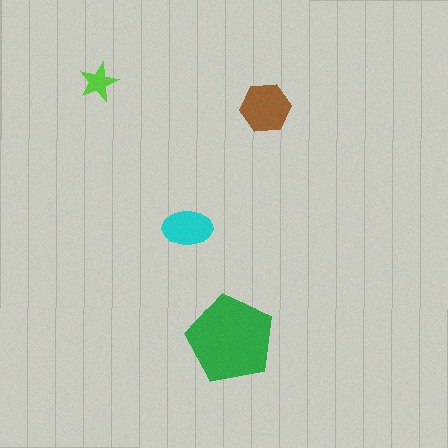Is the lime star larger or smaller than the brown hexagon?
Smaller.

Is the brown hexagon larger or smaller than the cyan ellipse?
Larger.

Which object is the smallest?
The lime star.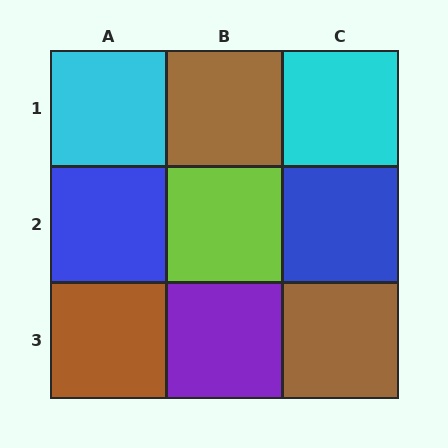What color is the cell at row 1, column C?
Cyan.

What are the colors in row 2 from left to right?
Blue, lime, blue.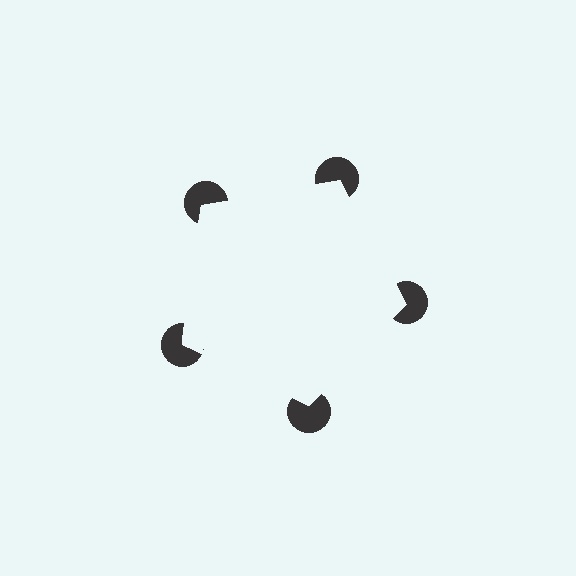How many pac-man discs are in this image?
There are 5 — one at each vertex of the illusory pentagon.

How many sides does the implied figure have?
5 sides.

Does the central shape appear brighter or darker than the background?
It typically appears slightly brighter than the background, even though no actual brightness change is drawn.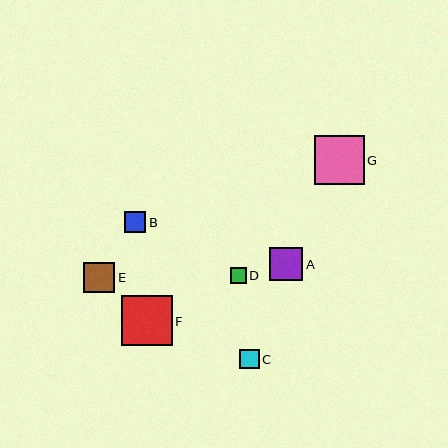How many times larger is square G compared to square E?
Square G is approximately 1.6 times the size of square E.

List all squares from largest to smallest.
From largest to smallest: F, G, A, E, B, C, D.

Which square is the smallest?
Square D is the smallest with a size of approximately 16 pixels.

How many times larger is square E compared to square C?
Square E is approximately 1.6 times the size of square C.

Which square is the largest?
Square F is the largest with a size of approximately 50 pixels.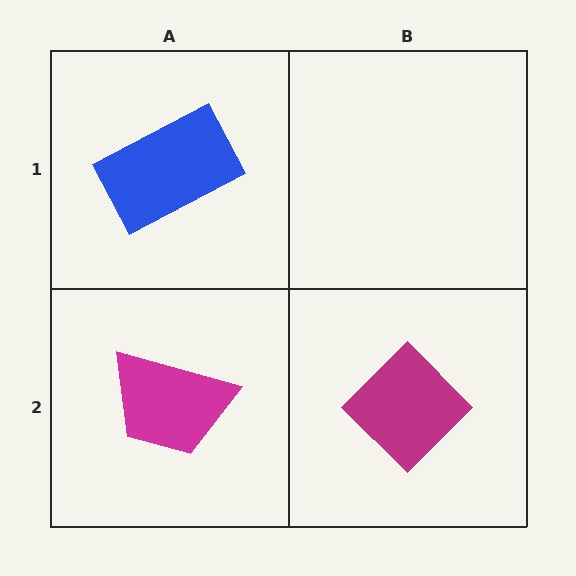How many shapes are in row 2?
2 shapes.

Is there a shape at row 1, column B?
No, that cell is empty.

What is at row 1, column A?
A blue rectangle.